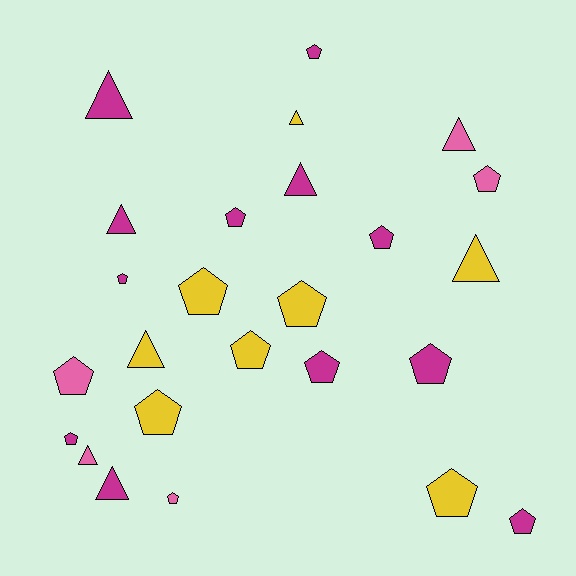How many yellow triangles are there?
There are 3 yellow triangles.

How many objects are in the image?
There are 25 objects.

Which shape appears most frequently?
Pentagon, with 16 objects.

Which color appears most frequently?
Magenta, with 12 objects.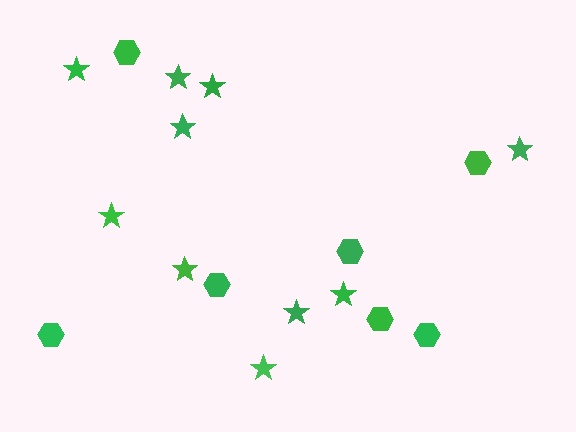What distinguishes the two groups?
There are 2 groups: one group of hexagons (7) and one group of stars (10).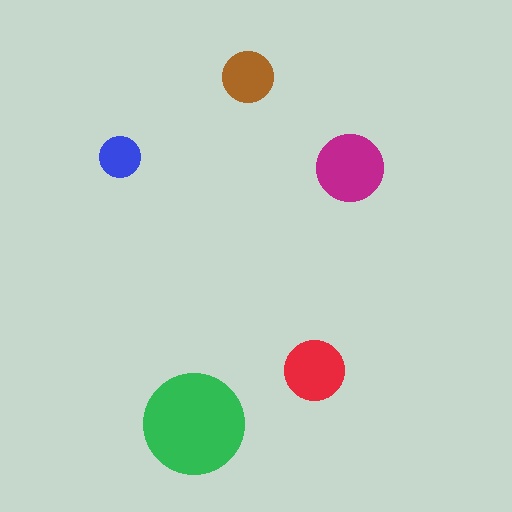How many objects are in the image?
There are 5 objects in the image.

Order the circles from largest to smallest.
the green one, the magenta one, the red one, the brown one, the blue one.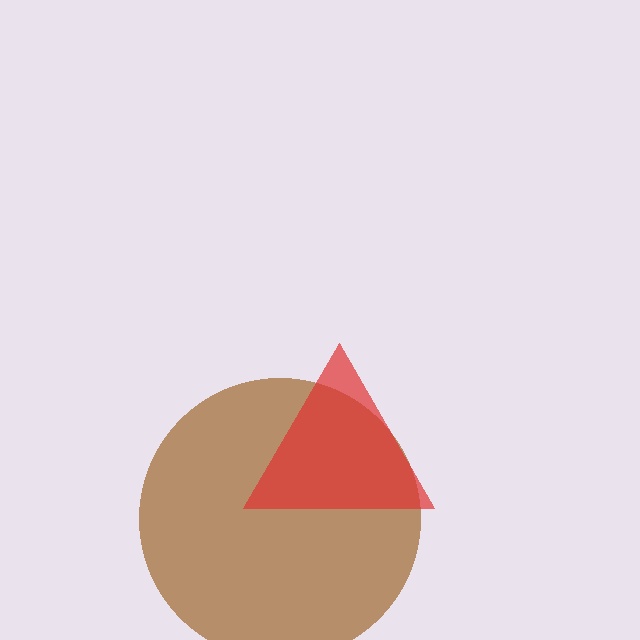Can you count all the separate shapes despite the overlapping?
Yes, there are 2 separate shapes.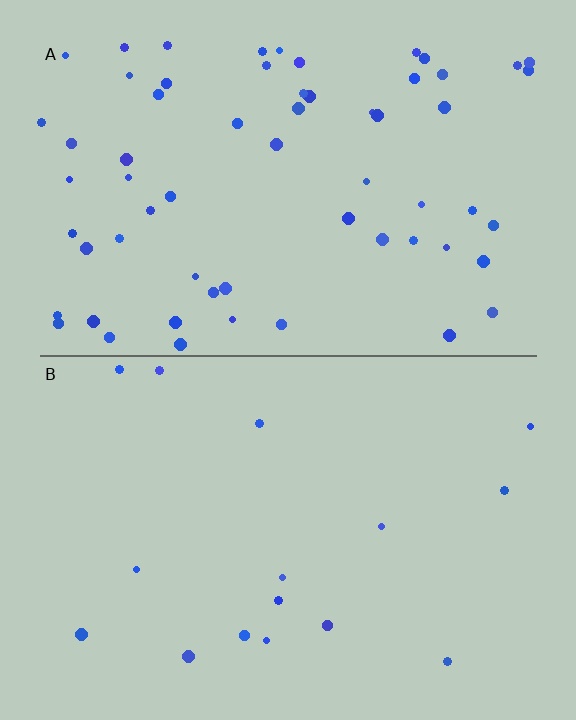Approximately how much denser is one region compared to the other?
Approximately 3.9× — region A over region B.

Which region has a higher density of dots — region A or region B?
A (the top).